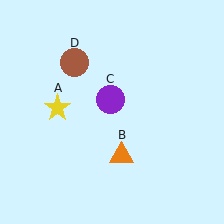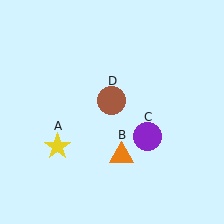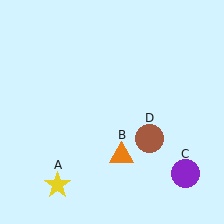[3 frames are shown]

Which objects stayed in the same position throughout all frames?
Orange triangle (object B) remained stationary.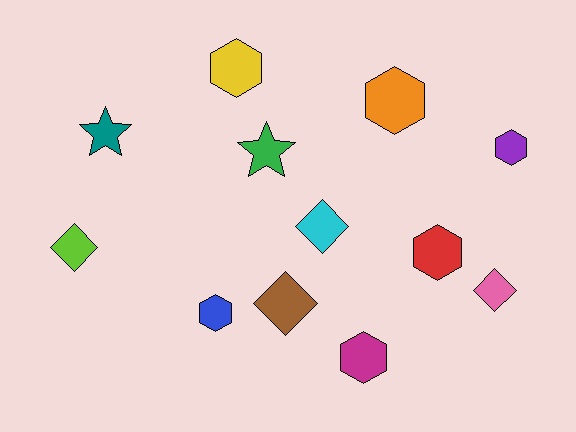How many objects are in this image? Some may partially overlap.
There are 12 objects.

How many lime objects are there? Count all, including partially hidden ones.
There is 1 lime object.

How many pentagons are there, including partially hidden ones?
There are no pentagons.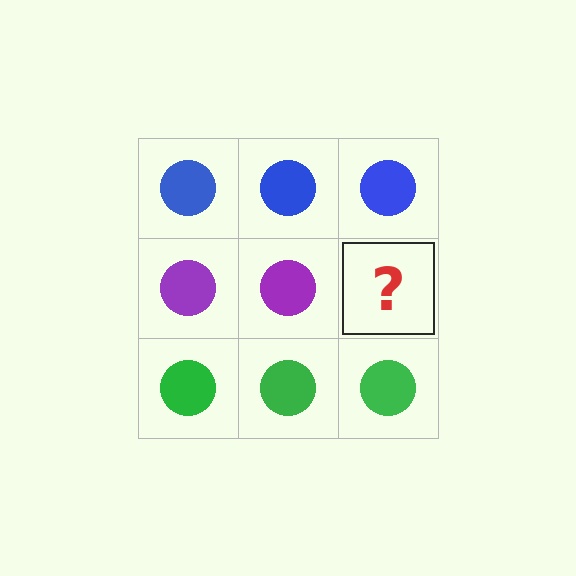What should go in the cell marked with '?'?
The missing cell should contain a purple circle.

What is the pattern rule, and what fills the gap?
The rule is that each row has a consistent color. The gap should be filled with a purple circle.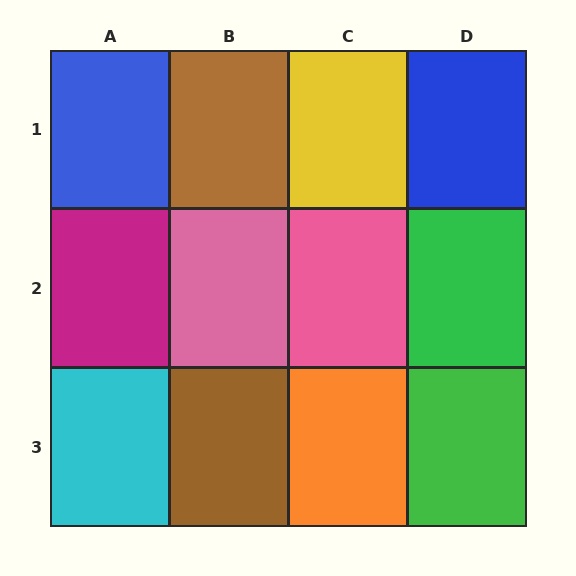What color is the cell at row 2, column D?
Green.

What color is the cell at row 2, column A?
Magenta.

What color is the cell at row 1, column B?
Brown.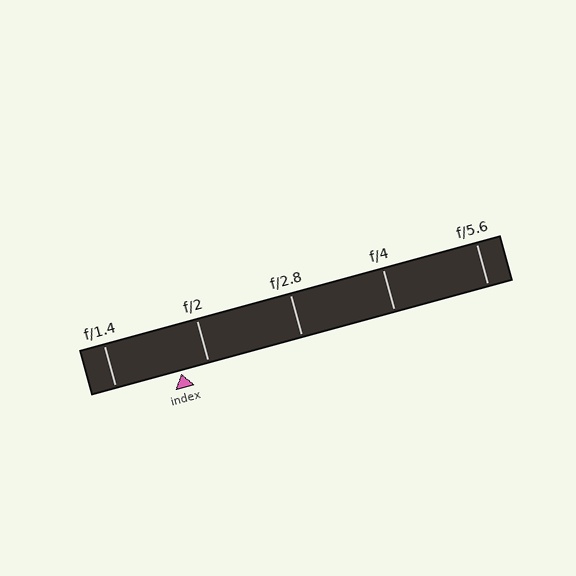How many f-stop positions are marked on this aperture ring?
There are 5 f-stop positions marked.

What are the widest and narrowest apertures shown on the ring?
The widest aperture shown is f/1.4 and the narrowest is f/5.6.